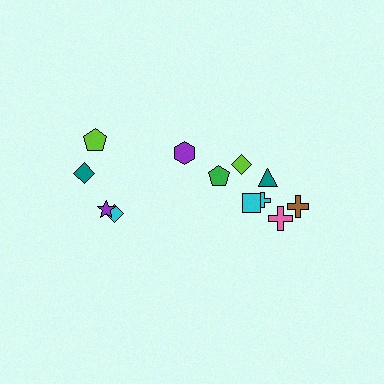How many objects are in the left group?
There are 4 objects.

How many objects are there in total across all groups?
There are 12 objects.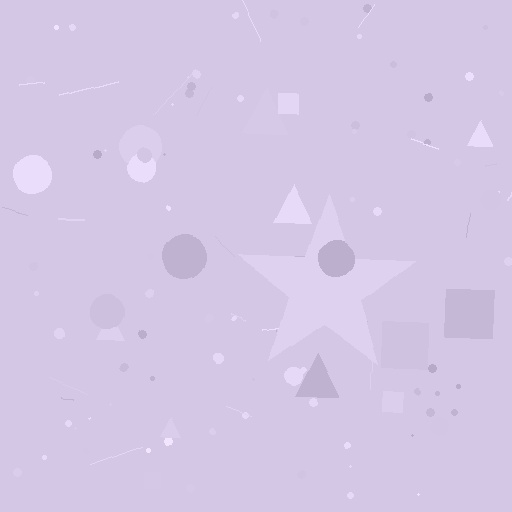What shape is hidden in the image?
A star is hidden in the image.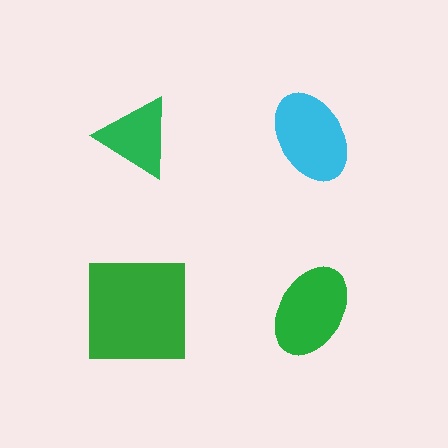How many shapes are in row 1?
2 shapes.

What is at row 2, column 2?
A green ellipse.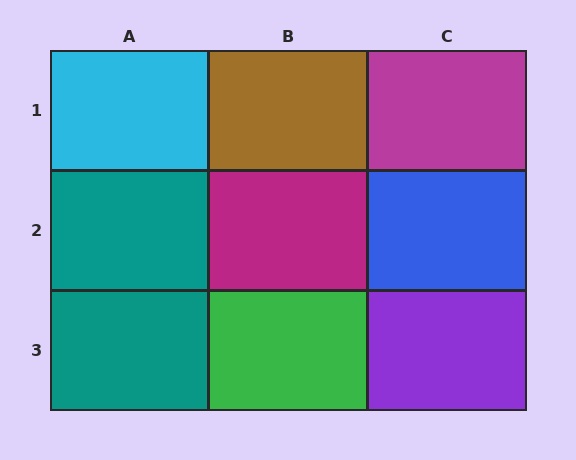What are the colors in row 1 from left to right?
Cyan, brown, magenta.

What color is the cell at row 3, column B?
Green.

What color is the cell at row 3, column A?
Teal.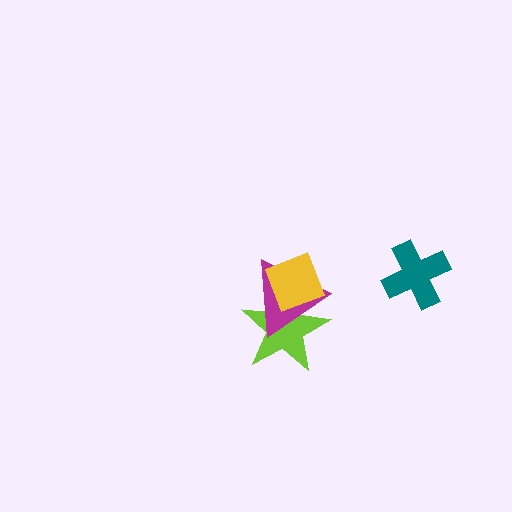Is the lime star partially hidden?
Yes, it is partially covered by another shape.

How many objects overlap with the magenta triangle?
2 objects overlap with the magenta triangle.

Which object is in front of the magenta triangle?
The yellow diamond is in front of the magenta triangle.